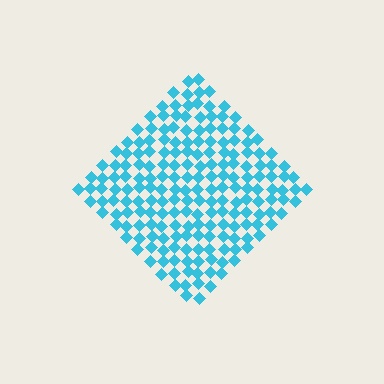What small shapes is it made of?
It is made of small diamonds.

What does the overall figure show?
The overall figure shows a diamond.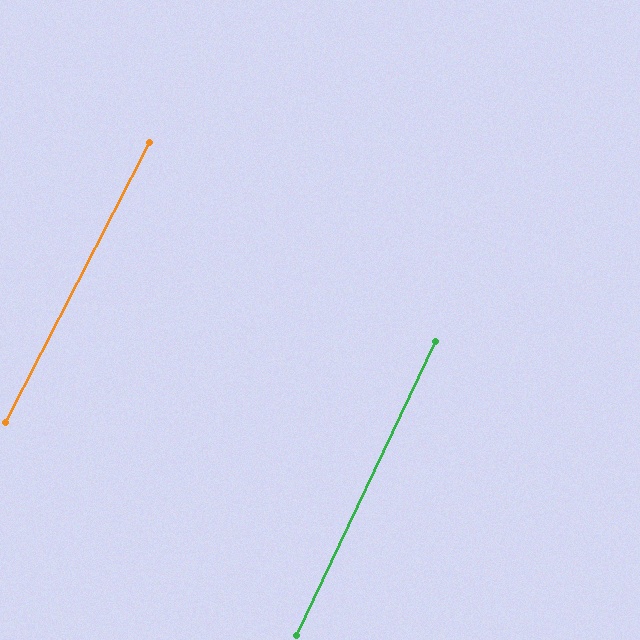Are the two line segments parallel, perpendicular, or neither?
Parallel — their directions differ by only 1.9°.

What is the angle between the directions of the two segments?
Approximately 2 degrees.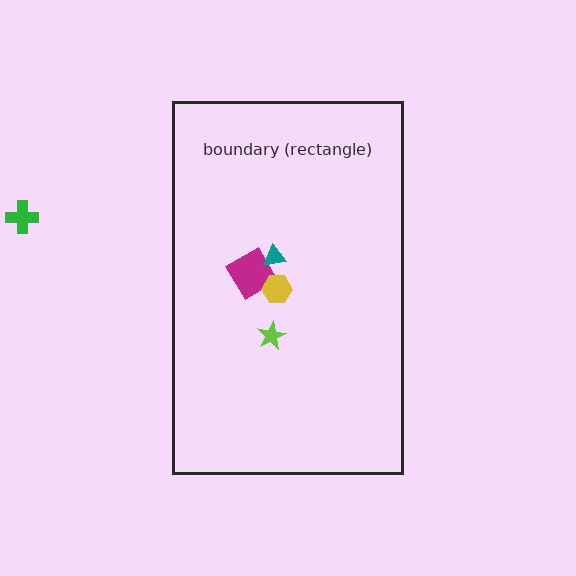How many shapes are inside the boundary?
4 inside, 1 outside.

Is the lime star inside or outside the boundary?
Inside.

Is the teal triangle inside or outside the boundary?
Inside.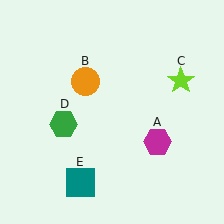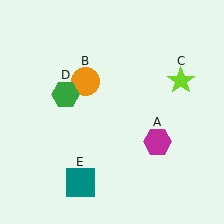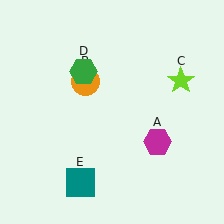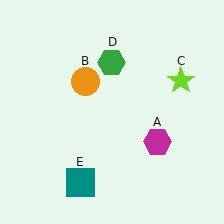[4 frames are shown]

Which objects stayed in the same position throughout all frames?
Magenta hexagon (object A) and orange circle (object B) and lime star (object C) and teal square (object E) remained stationary.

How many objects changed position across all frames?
1 object changed position: green hexagon (object D).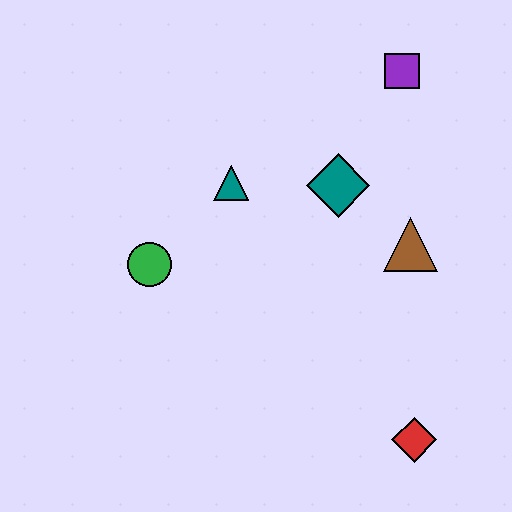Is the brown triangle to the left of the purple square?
No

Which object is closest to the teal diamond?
The brown triangle is closest to the teal diamond.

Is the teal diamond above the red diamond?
Yes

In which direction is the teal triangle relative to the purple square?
The teal triangle is to the left of the purple square.